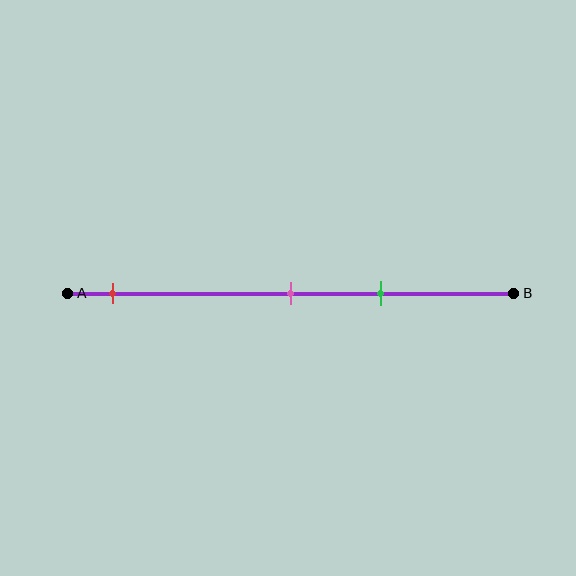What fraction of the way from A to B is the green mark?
The green mark is approximately 70% (0.7) of the way from A to B.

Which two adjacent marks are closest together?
The pink and green marks are the closest adjacent pair.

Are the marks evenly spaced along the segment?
No, the marks are not evenly spaced.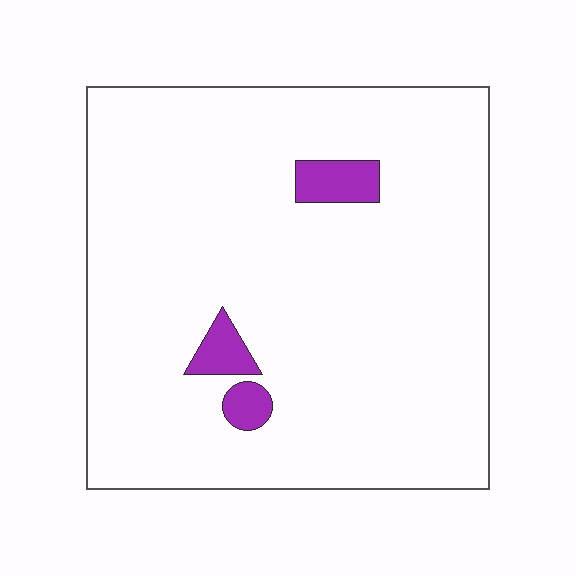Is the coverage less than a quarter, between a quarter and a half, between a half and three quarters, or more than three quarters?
Less than a quarter.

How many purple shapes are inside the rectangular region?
3.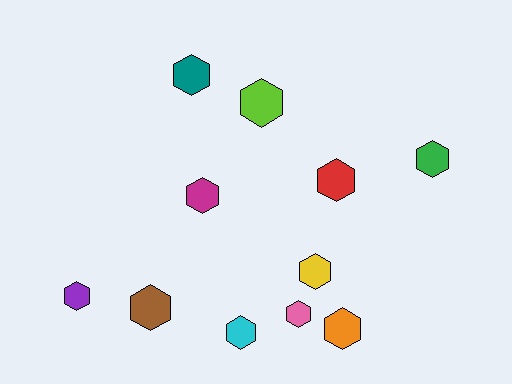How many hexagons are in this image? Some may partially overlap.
There are 11 hexagons.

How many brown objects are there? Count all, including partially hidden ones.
There is 1 brown object.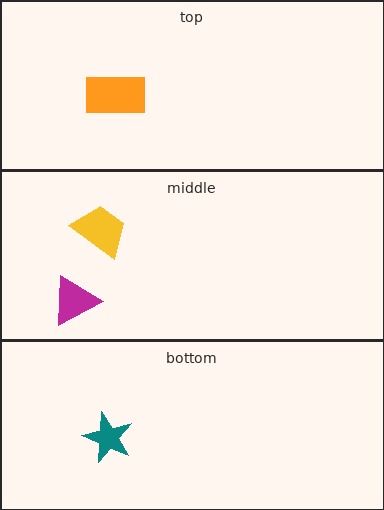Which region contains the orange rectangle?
The top region.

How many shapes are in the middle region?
2.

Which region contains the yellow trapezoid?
The middle region.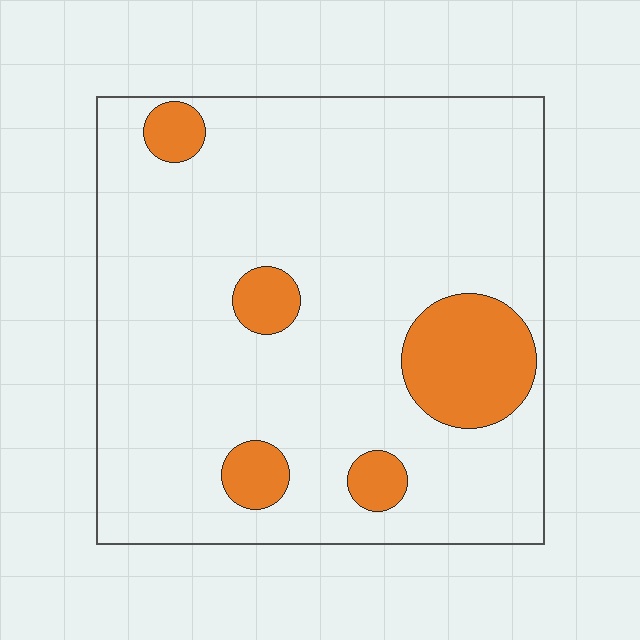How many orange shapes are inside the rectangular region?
5.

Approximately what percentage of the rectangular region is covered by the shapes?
Approximately 15%.